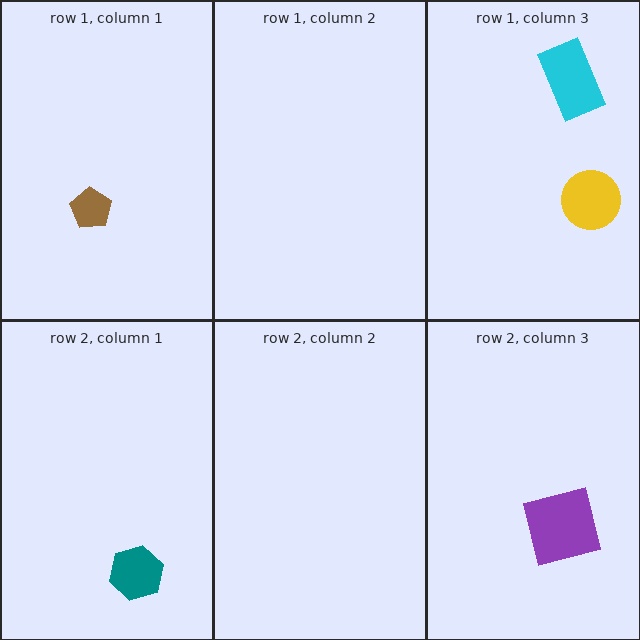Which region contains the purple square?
The row 2, column 3 region.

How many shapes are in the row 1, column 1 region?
1.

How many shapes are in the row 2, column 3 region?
1.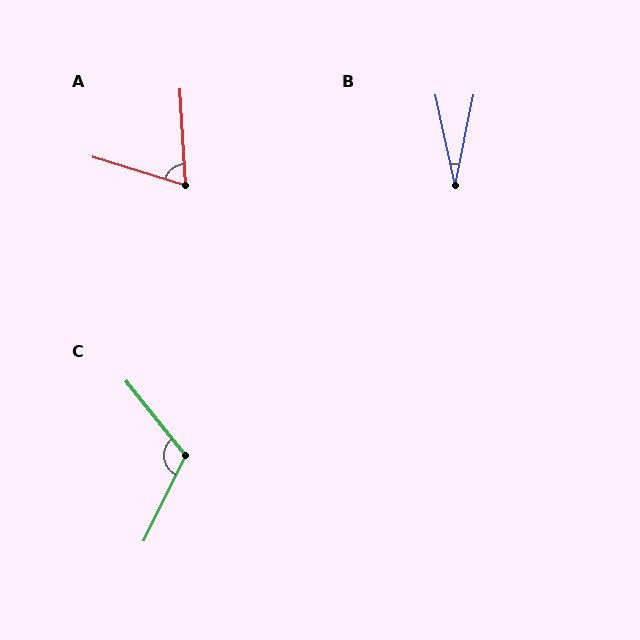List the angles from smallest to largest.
B (24°), A (70°), C (115°).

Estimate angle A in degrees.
Approximately 70 degrees.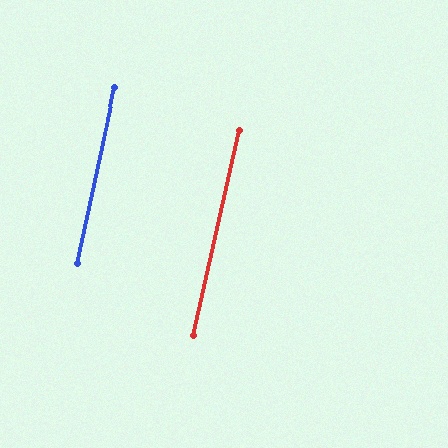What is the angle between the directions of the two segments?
Approximately 0 degrees.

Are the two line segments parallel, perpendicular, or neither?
Parallel — their directions differ by only 0.4°.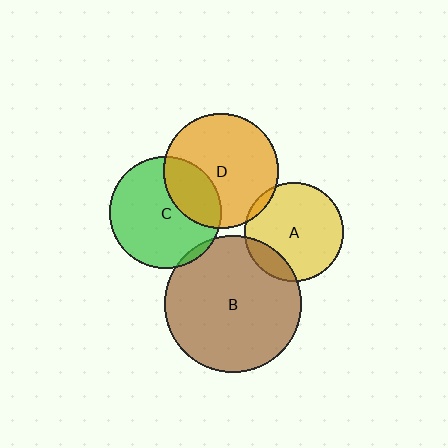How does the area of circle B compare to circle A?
Approximately 1.9 times.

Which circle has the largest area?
Circle B (brown).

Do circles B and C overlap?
Yes.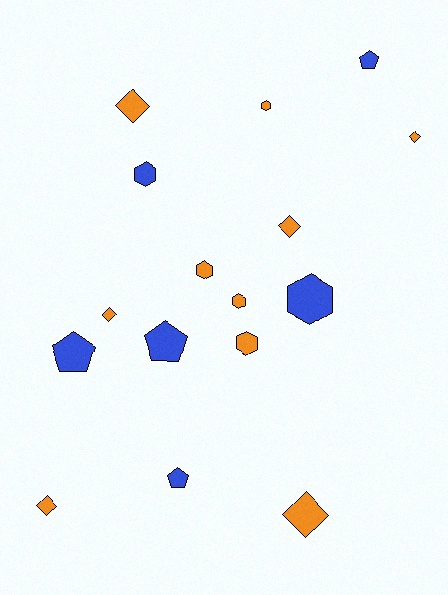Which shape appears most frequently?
Diamond, with 6 objects.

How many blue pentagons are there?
There are 4 blue pentagons.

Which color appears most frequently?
Orange, with 10 objects.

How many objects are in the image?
There are 16 objects.